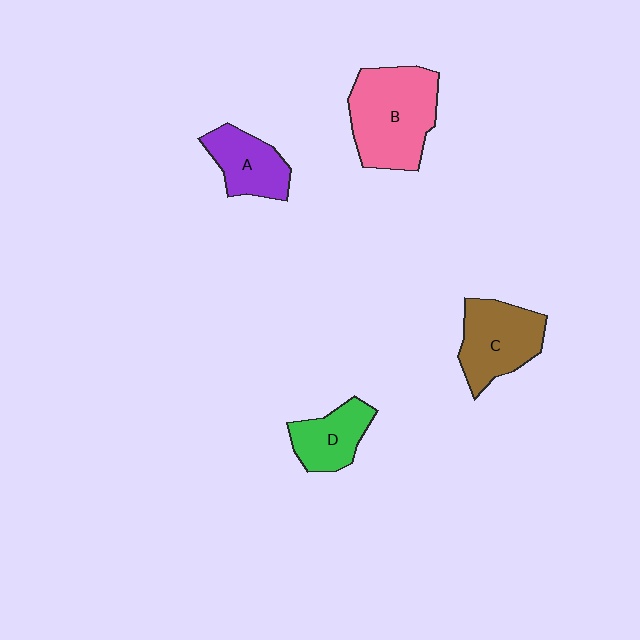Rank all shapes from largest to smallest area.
From largest to smallest: B (pink), C (brown), A (purple), D (green).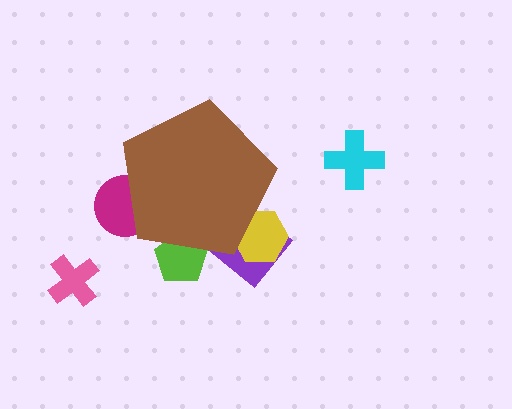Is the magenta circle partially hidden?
Yes, the magenta circle is partially hidden behind the brown pentagon.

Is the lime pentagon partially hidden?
Yes, the lime pentagon is partially hidden behind the brown pentagon.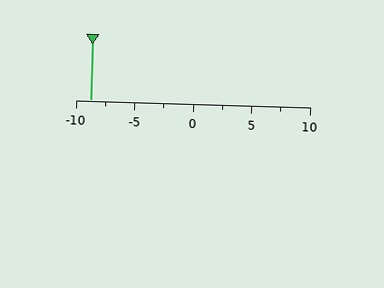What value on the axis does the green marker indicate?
The marker indicates approximately -8.8.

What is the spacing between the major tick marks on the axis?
The major ticks are spaced 5 apart.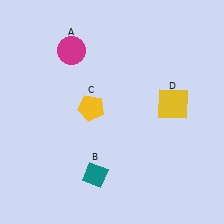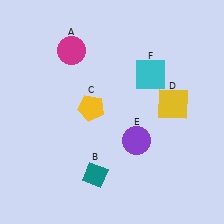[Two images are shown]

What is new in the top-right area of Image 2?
A cyan square (F) was added in the top-right area of Image 2.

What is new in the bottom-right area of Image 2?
A purple circle (E) was added in the bottom-right area of Image 2.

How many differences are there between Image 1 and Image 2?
There are 2 differences between the two images.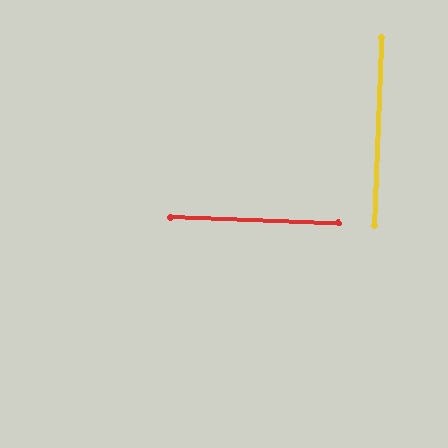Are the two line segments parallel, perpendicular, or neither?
Perpendicular — they meet at approximately 90°.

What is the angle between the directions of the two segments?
Approximately 90 degrees.